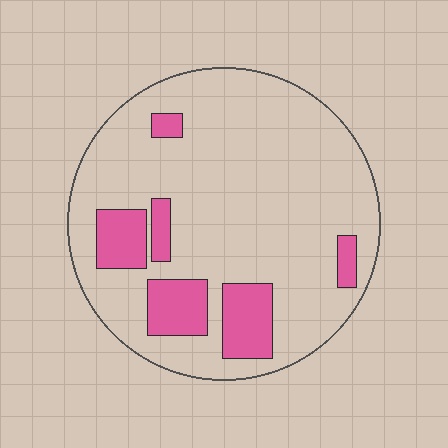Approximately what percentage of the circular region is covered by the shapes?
Approximately 20%.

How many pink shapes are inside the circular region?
6.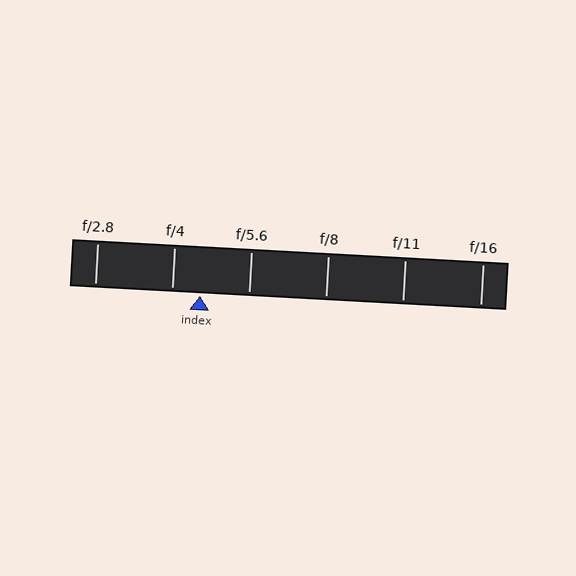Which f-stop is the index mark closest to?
The index mark is closest to f/4.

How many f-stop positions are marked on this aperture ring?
There are 6 f-stop positions marked.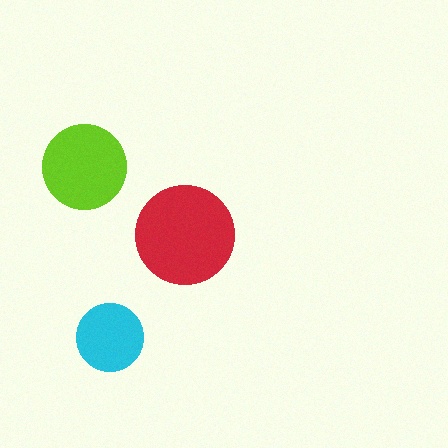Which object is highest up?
The lime circle is topmost.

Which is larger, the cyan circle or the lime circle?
The lime one.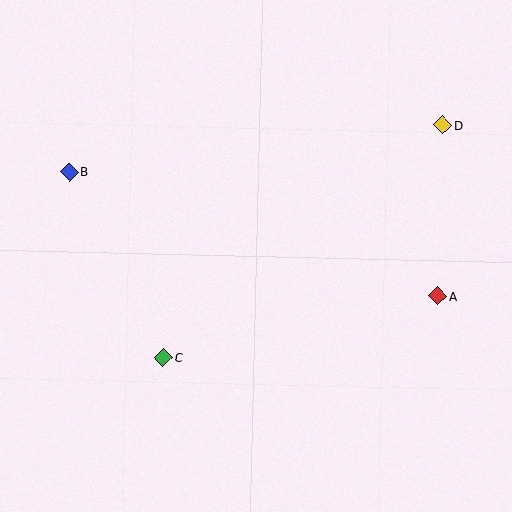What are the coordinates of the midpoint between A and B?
The midpoint between A and B is at (253, 234).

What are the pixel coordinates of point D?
Point D is at (443, 125).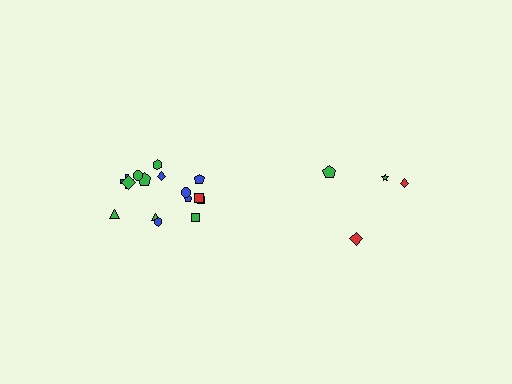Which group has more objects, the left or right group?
The left group.